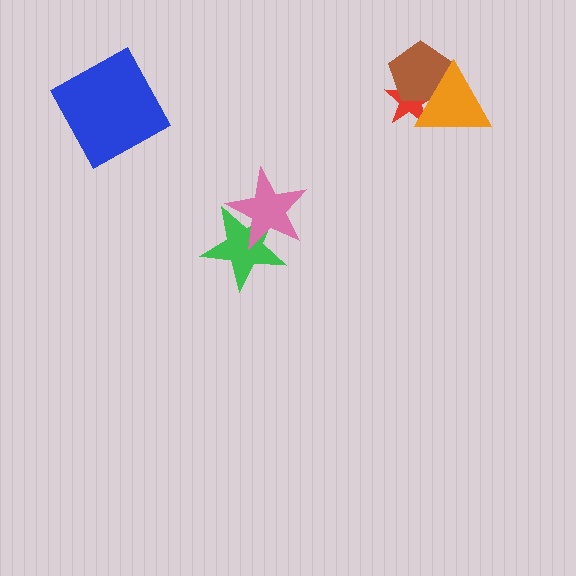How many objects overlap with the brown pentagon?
2 objects overlap with the brown pentagon.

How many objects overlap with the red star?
2 objects overlap with the red star.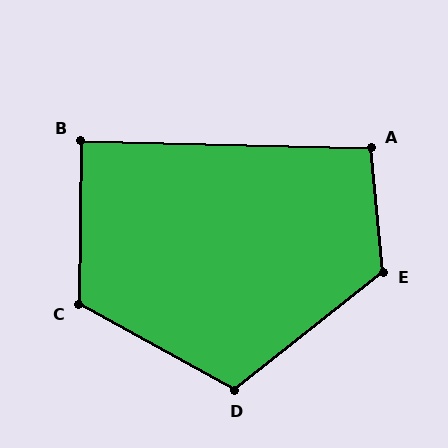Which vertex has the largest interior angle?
E, at approximately 123 degrees.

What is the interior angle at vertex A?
Approximately 97 degrees (obtuse).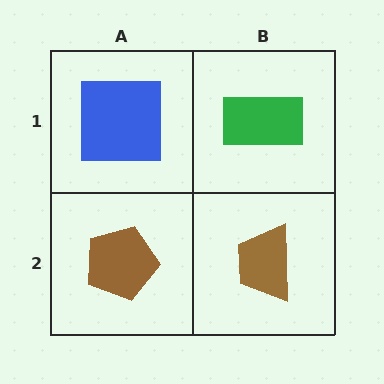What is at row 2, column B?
A brown trapezoid.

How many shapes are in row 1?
2 shapes.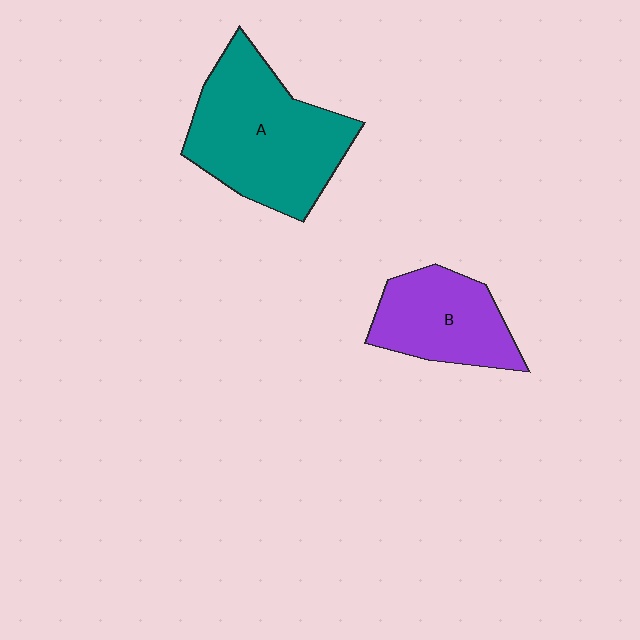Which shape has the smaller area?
Shape B (purple).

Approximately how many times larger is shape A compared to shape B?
Approximately 1.6 times.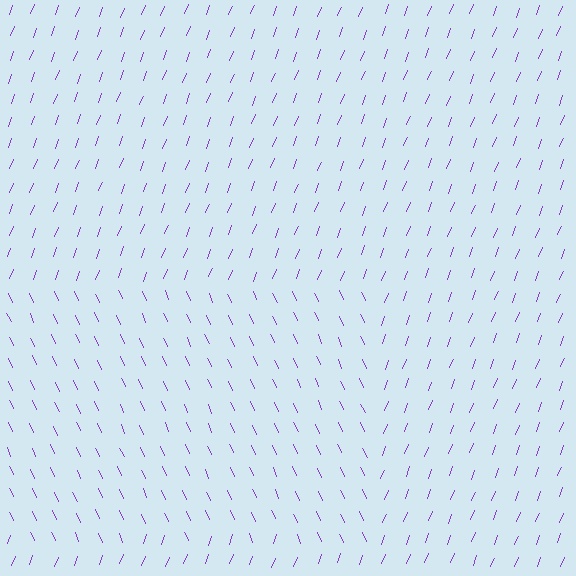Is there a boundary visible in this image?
Yes, there is a texture boundary formed by a change in line orientation.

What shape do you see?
I see a rectangle.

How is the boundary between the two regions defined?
The boundary is defined purely by a change in line orientation (approximately 45 degrees difference). All lines are the same color and thickness.